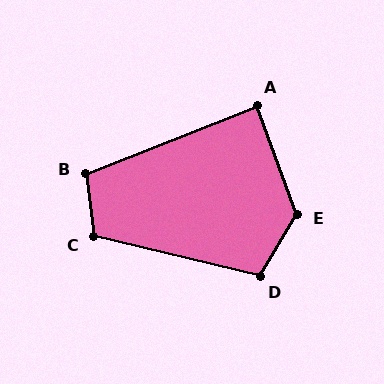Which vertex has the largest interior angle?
E, at approximately 128 degrees.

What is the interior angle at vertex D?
Approximately 108 degrees (obtuse).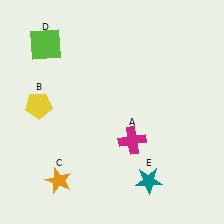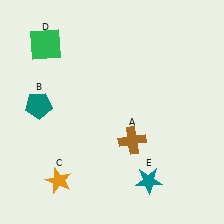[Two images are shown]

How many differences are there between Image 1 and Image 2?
There are 3 differences between the two images.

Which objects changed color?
A changed from magenta to brown. B changed from yellow to teal. D changed from lime to green.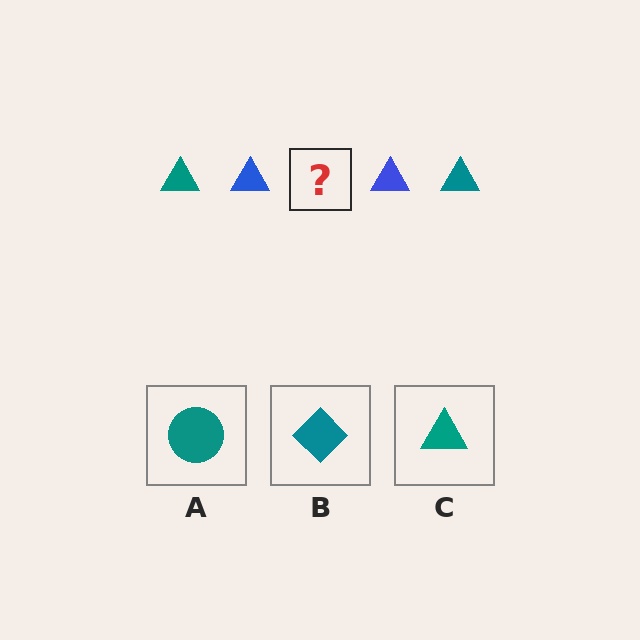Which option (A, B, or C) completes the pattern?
C.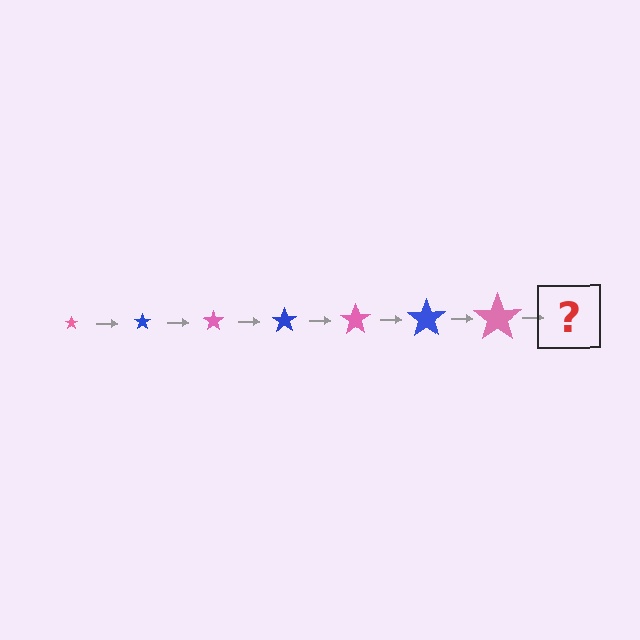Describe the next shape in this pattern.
It should be a blue star, larger than the previous one.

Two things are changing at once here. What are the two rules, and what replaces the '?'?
The two rules are that the star grows larger each step and the color cycles through pink and blue. The '?' should be a blue star, larger than the previous one.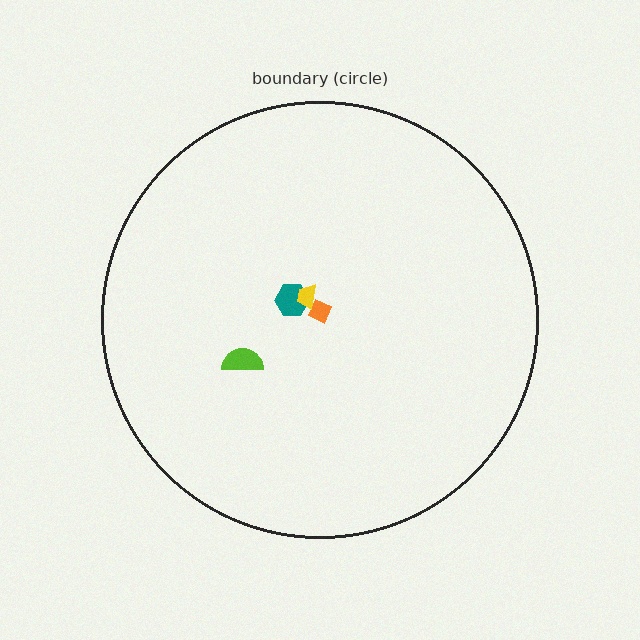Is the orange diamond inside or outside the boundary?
Inside.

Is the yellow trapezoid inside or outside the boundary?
Inside.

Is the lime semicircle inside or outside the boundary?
Inside.